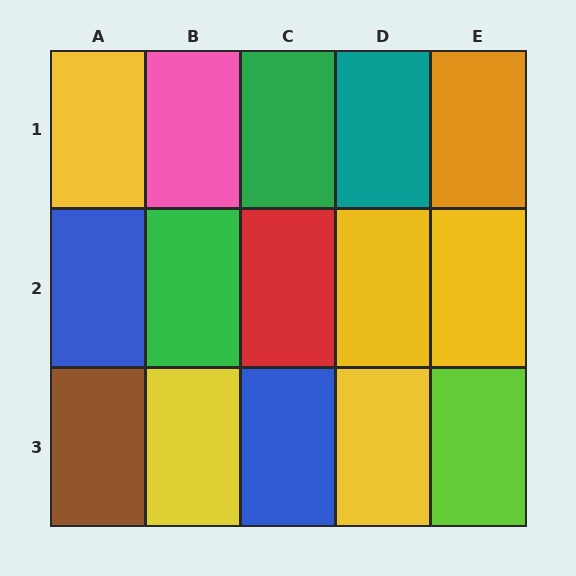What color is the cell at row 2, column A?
Blue.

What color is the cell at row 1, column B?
Pink.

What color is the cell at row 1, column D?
Teal.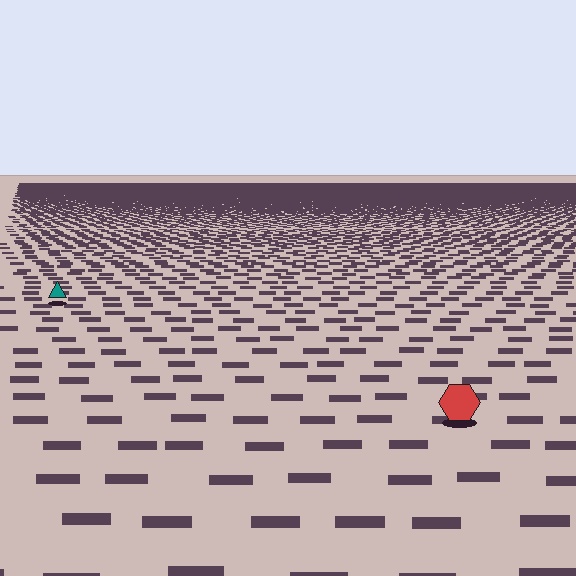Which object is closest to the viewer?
The red hexagon is closest. The texture marks near it are larger and more spread out.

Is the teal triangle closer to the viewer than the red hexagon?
No. The red hexagon is closer — you can tell from the texture gradient: the ground texture is coarser near it.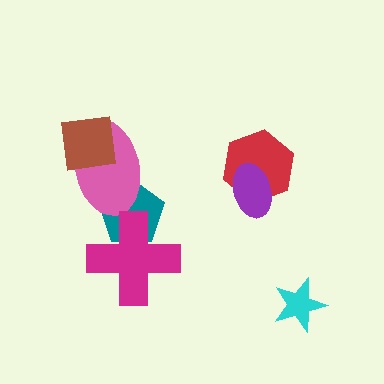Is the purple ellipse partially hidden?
No, no other shape covers it.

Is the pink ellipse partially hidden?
Yes, it is partially covered by another shape.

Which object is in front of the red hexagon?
The purple ellipse is in front of the red hexagon.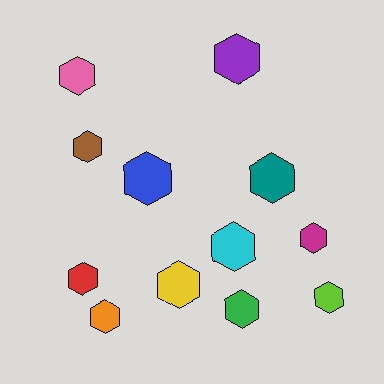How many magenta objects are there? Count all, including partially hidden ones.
There is 1 magenta object.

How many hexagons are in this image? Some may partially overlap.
There are 12 hexagons.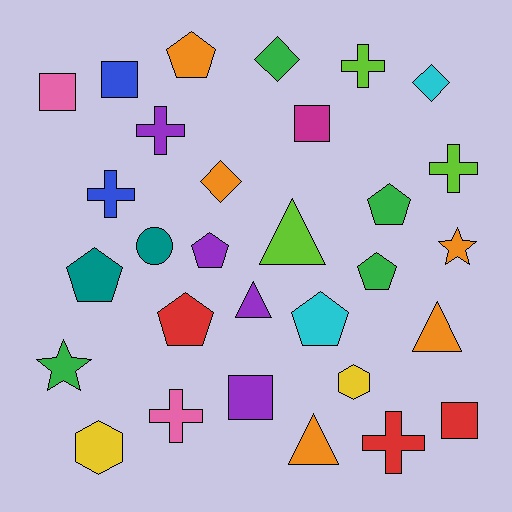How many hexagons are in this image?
There are 2 hexagons.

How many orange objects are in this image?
There are 5 orange objects.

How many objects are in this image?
There are 30 objects.